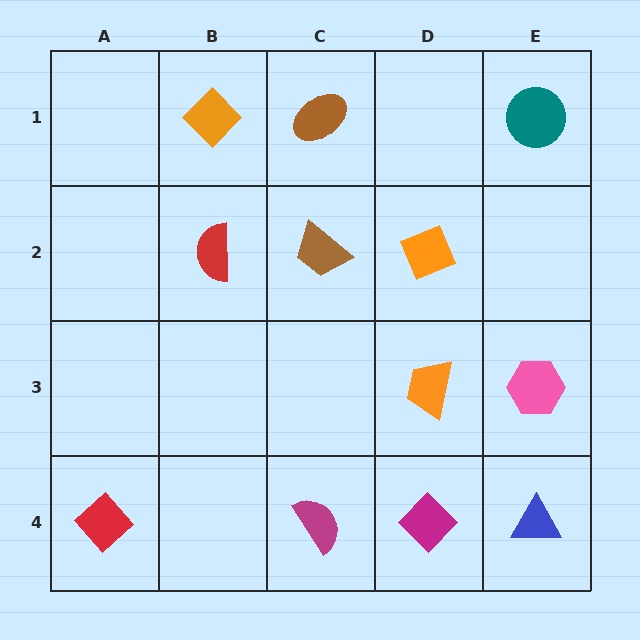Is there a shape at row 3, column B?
No, that cell is empty.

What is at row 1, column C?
A brown ellipse.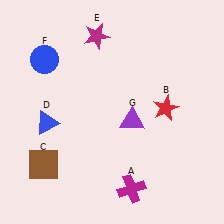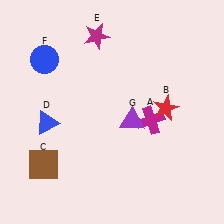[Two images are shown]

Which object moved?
The magenta cross (A) moved up.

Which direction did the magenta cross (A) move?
The magenta cross (A) moved up.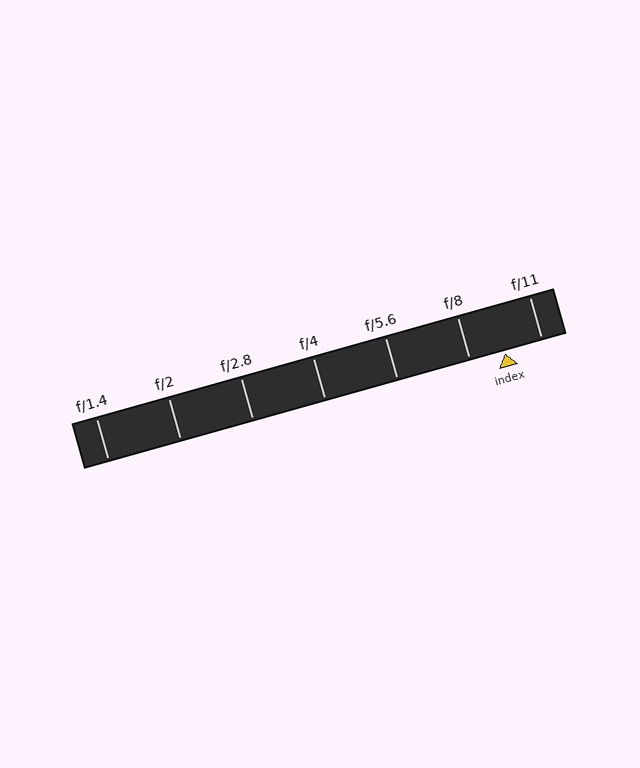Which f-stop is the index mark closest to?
The index mark is closest to f/8.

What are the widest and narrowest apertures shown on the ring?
The widest aperture shown is f/1.4 and the narrowest is f/11.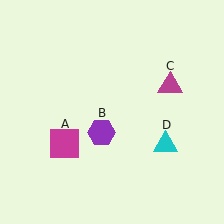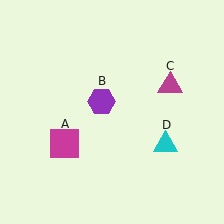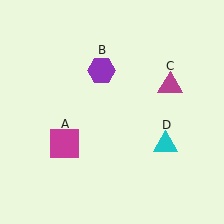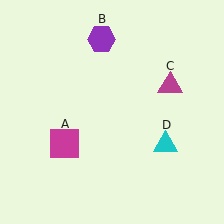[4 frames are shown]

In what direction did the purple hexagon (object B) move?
The purple hexagon (object B) moved up.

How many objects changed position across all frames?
1 object changed position: purple hexagon (object B).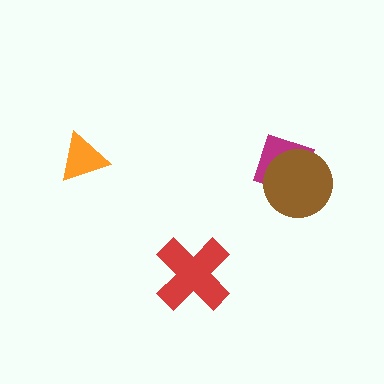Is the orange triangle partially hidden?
No, no other shape covers it.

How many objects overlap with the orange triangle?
0 objects overlap with the orange triangle.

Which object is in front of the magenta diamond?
The brown circle is in front of the magenta diamond.